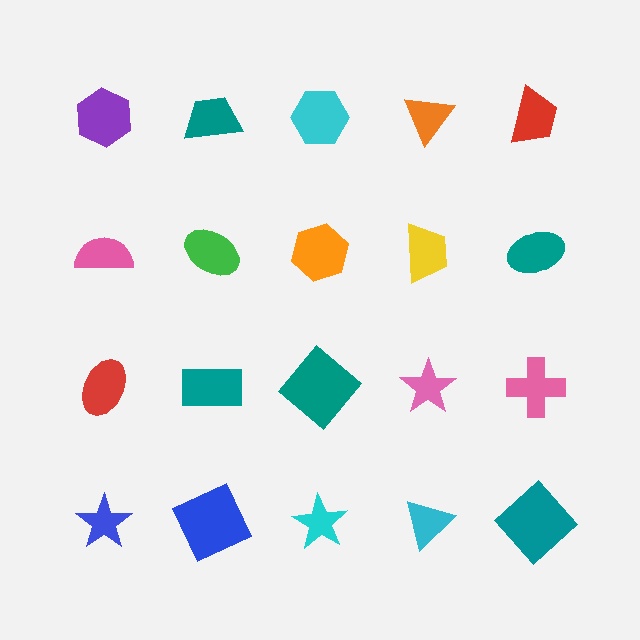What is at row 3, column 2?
A teal rectangle.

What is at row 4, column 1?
A blue star.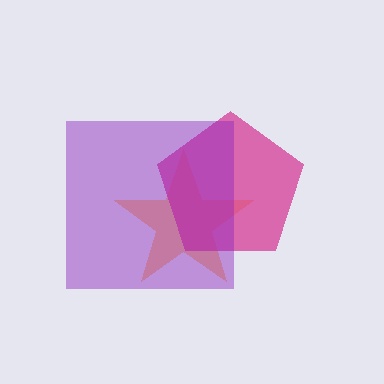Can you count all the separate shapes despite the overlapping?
Yes, there are 3 separate shapes.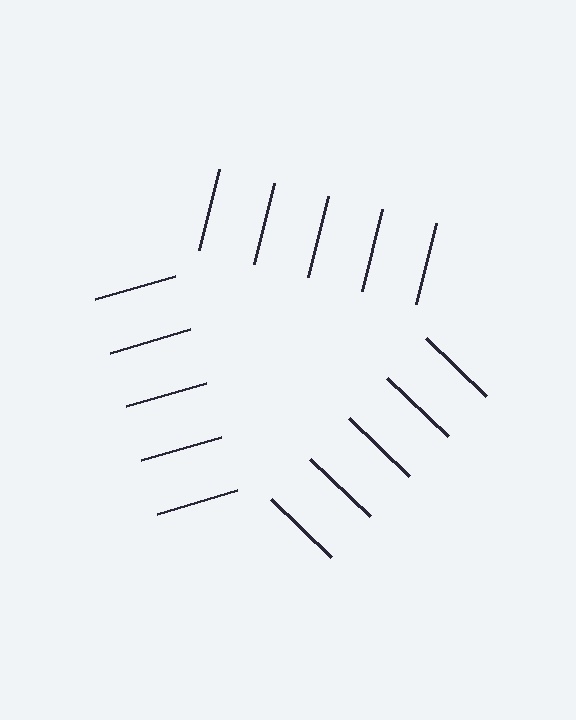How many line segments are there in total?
15 — 5 along each of the 3 edges.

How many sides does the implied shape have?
3 sides — the line-ends trace a triangle.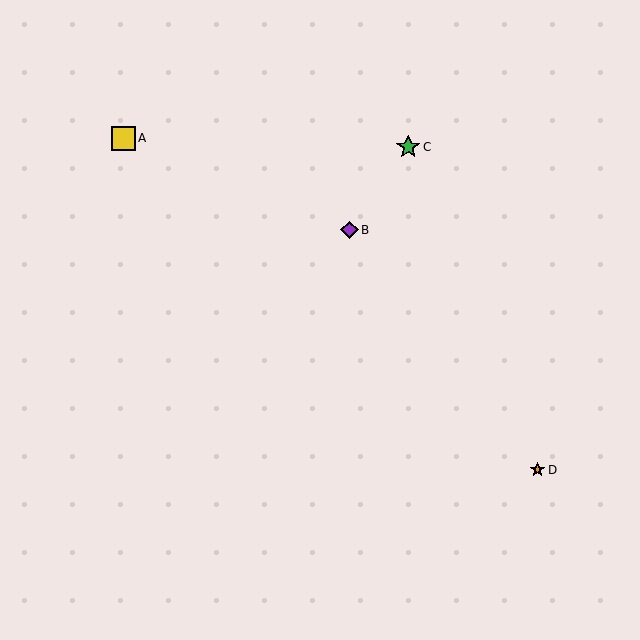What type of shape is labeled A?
Shape A is a yellow square.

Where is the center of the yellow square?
The center of the yellow square is at (123, 138).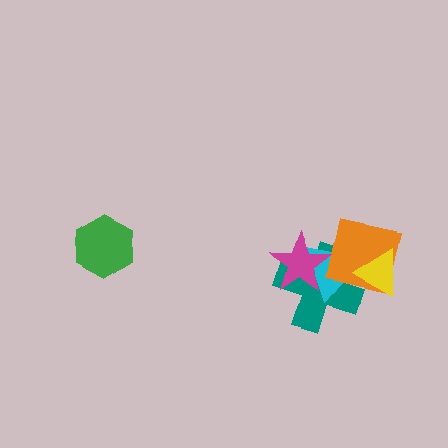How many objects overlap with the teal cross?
4 objects overlap with the teal cross.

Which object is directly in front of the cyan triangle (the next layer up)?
The orange square is directly in front of the cyan triangle.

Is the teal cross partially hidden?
Yes, it is partially covered by another shape.